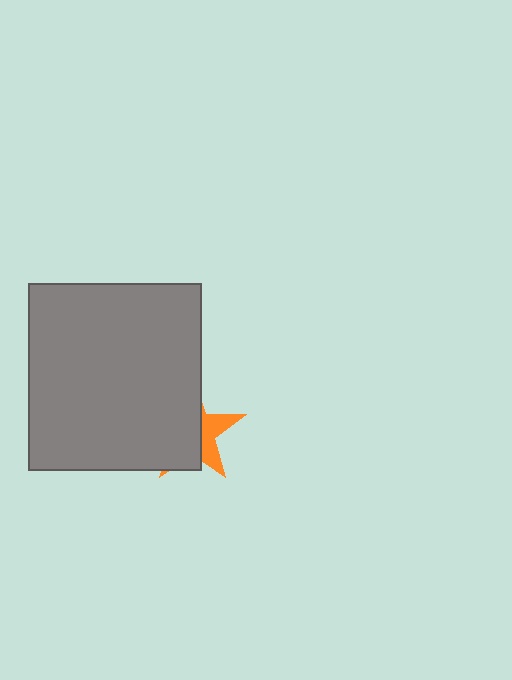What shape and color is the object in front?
The object in front is a gray rectangle.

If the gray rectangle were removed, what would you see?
You would see the complete orange star.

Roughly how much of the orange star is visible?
A small part of it is visible (roughly 35%).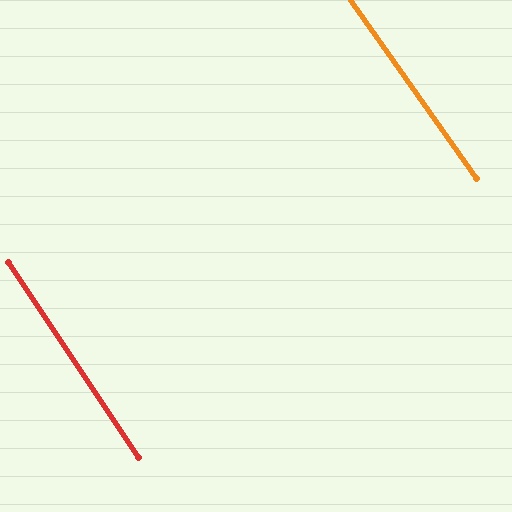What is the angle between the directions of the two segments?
Approximately 1 degree.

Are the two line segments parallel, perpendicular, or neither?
Parallel — their directions differ by only 1.4°.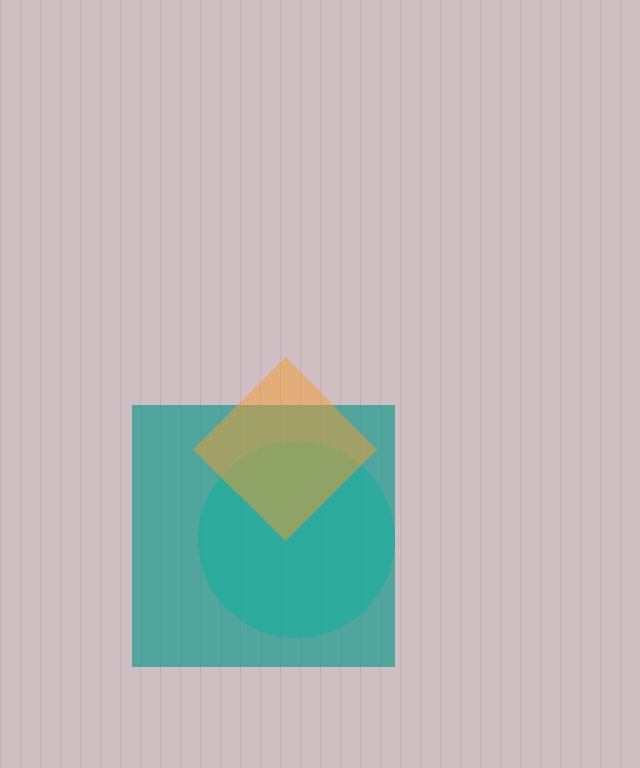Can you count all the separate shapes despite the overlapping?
Yes, there are 3 separate shapes.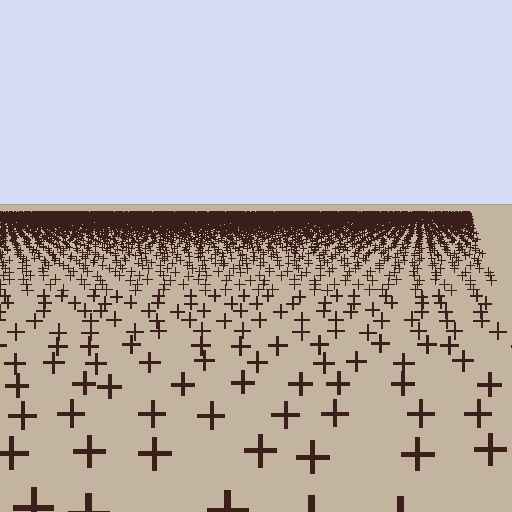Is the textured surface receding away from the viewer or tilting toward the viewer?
The surface is receding away from the viewer. Texture elements get smaller and denser toward the top.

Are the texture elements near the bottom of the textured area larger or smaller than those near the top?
Larger. Near the bottom, elements are closer to the viewer and appear at a bigger on-screen size.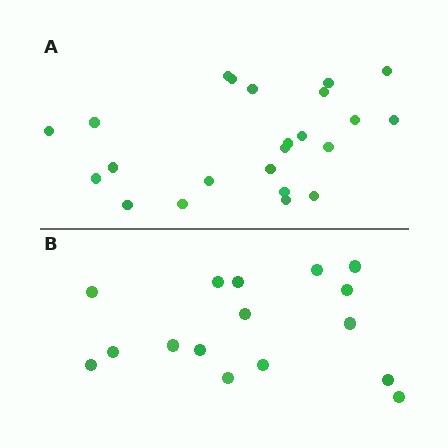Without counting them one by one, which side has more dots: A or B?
Region A (the top region) has more dots.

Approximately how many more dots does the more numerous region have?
Region A has roughly 8 or so more dots than region B.